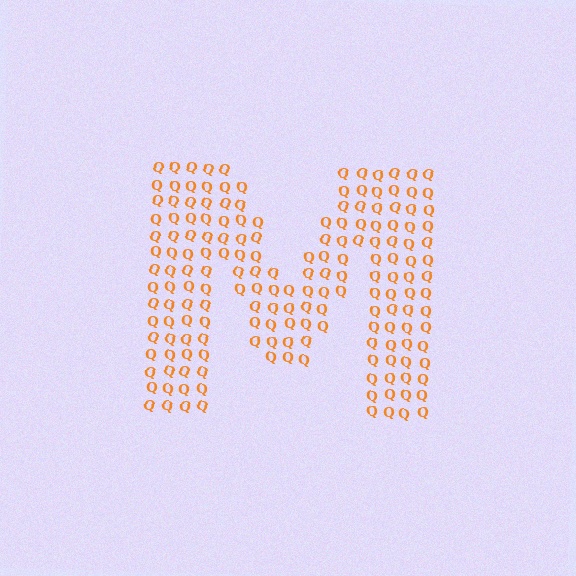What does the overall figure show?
The overall figure shows the letter M.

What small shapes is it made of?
It is made of small letter Q's.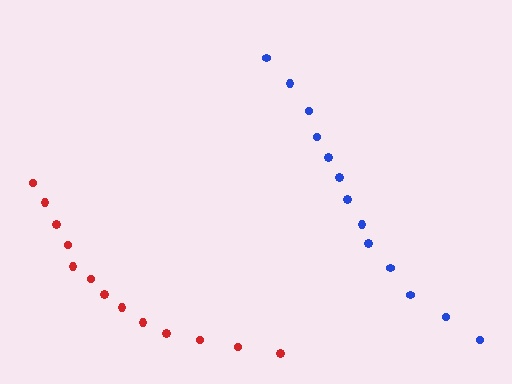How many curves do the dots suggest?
There are 2 distinct paths.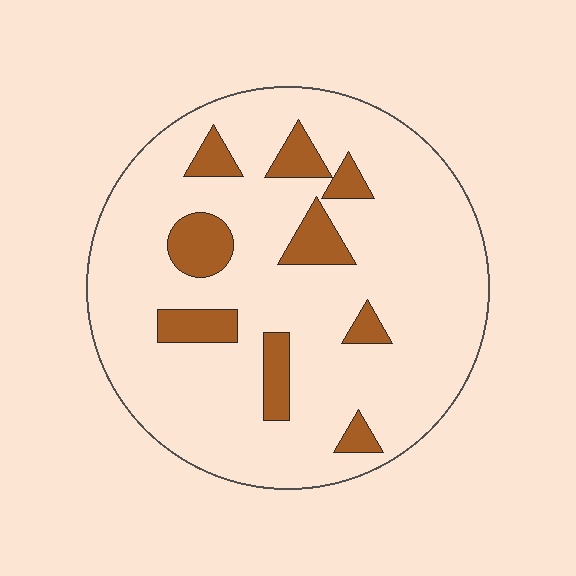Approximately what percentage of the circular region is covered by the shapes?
Approximately 15%.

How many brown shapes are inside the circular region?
9.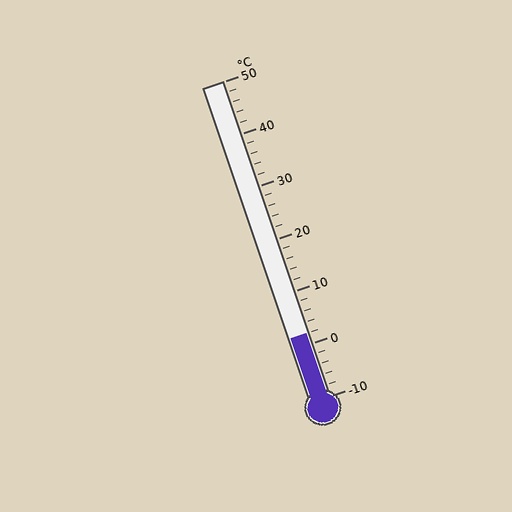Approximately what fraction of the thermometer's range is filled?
The thermometer is filled to approximately 20% of its range.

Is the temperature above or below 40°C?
The temperature is below 40°C.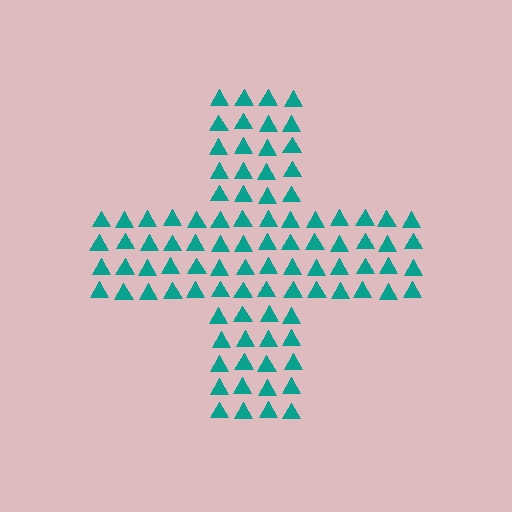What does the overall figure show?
The overall figure shows a cross.